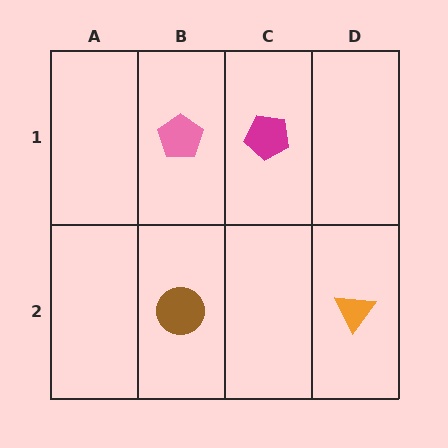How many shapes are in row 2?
2 shapes.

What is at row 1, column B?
A pink pentagon.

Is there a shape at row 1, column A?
No, that cell is empty.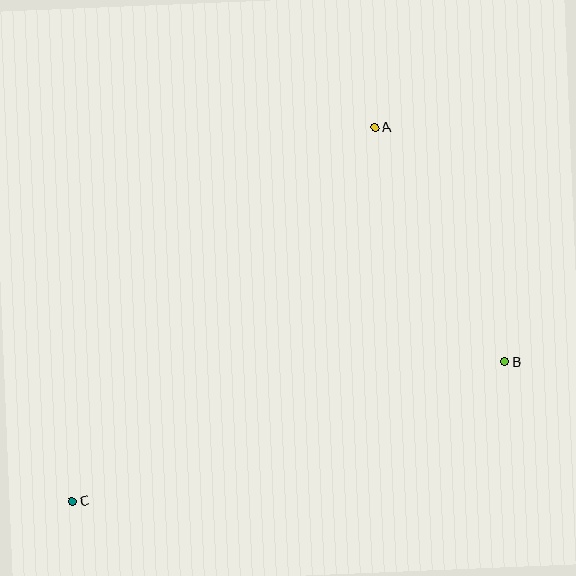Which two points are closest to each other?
Points A and B are closest to each other.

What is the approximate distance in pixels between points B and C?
The distance between B and C is approximately 454 pixels.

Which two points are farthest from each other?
Points A and C are farthest from each other.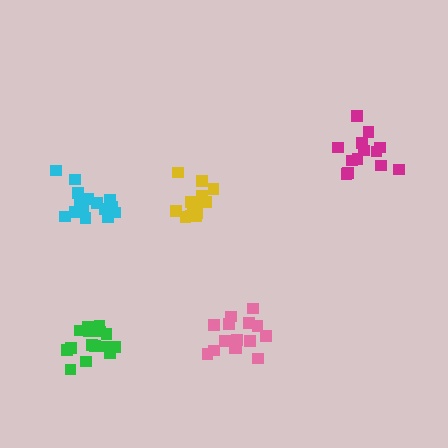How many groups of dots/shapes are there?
There are 5 groups.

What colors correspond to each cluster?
The clusters are colored: yellow, magenta, pink, green, cyan.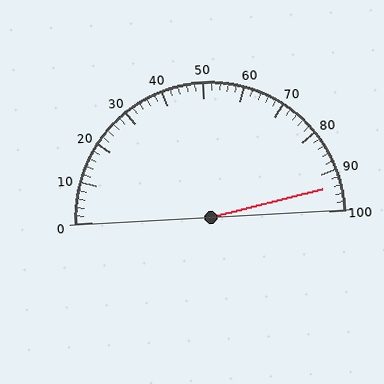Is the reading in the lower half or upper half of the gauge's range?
The reading is in the upper half of the range (0 to 100).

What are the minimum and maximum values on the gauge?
The gauge ranges from 0 to 100.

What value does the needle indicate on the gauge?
The needle indicates approximately 94.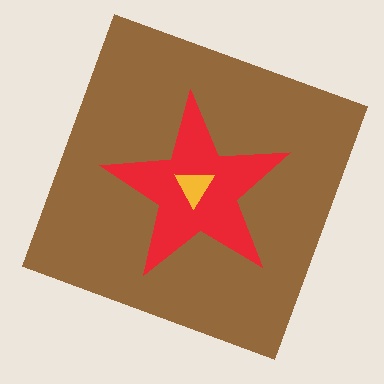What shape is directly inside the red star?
The yellow triangle.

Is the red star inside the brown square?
Yes.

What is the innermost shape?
The yellow triangle.